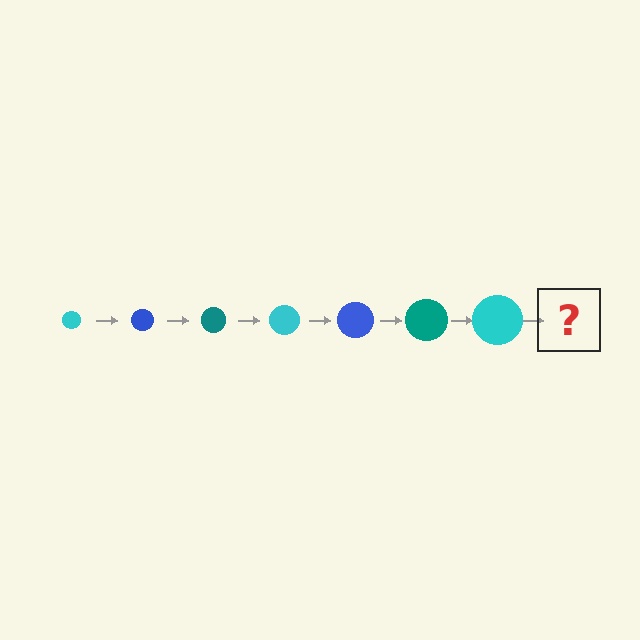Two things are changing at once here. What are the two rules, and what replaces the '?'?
The two rules are that the circle grows larger each step and the color cycles through cyan, blue, and teal. The '?' should be a blue circle, larger than the previous one.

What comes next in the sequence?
The next element should be a blue circle, larger than the previous one.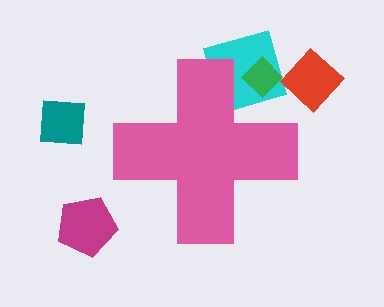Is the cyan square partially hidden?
Yes, the cyan square is partially hidden behind the pink cross.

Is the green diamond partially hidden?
Yes, the green diamond is partially hidden behind the pink cross.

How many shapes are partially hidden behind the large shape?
2 shapes are partially hidden.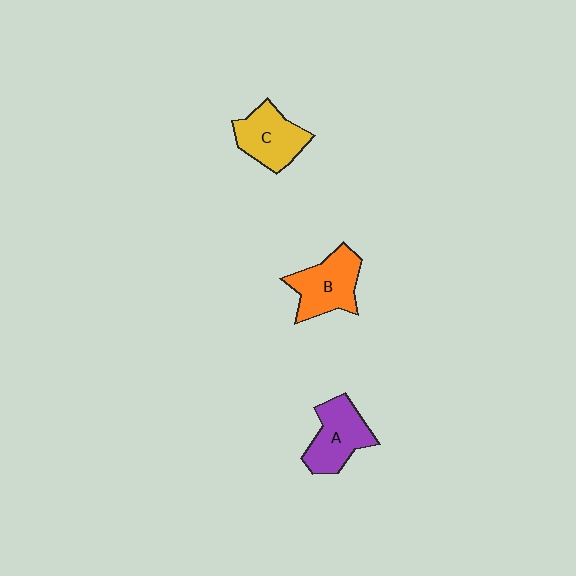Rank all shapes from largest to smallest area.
From largest to smallest: B (orange), A (purple), C (yellow).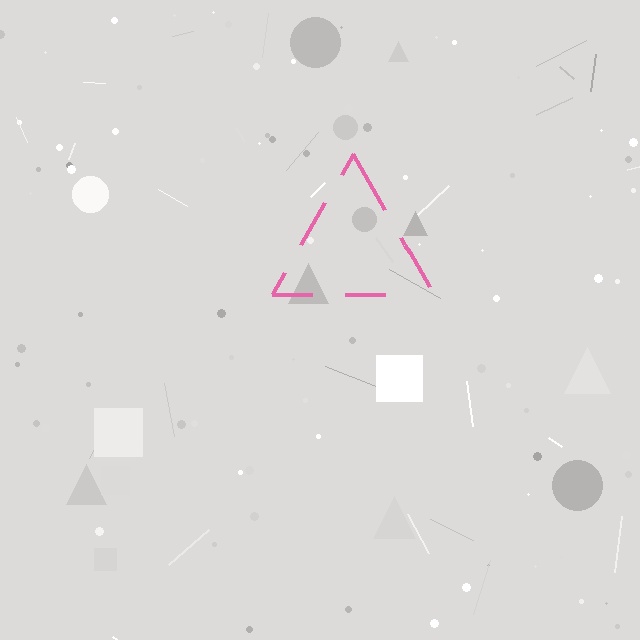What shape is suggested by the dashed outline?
The dashed outline suggests a triangle.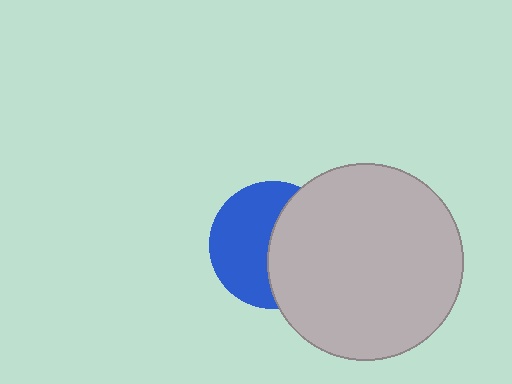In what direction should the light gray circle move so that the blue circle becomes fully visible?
The light gray circle should move right. That is the shortest direction to clear the overlap and leave the blue circle fully visible.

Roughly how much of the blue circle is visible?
About half of it is visible (roughly 53%).